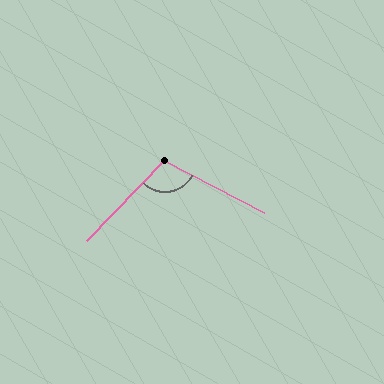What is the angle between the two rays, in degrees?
Approximately 107 degrees.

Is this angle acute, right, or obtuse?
It is obtuse.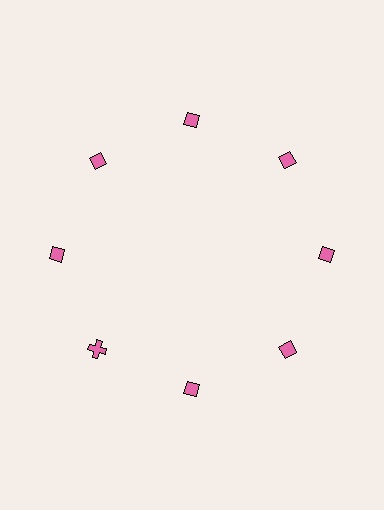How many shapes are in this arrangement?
There are 8 shapes arranged in a ring pattern.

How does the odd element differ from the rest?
It has a different shape: cross instead of diamond.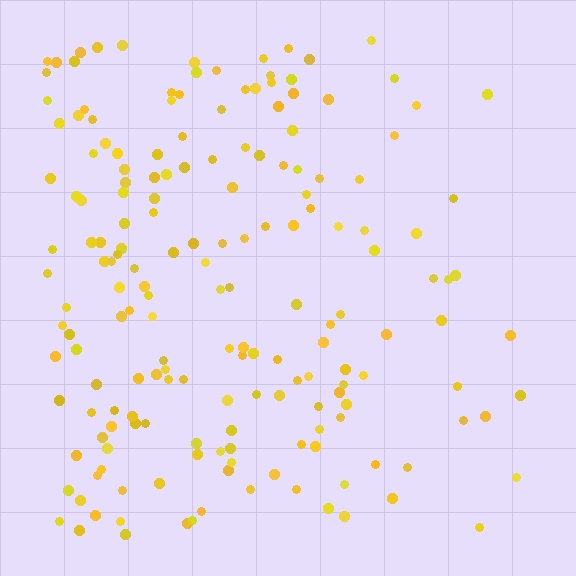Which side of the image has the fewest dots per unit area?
The right.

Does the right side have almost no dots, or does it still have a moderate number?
Still a moderate number, just noticeably fewer than the left.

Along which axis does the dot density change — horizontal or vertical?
Horizontal.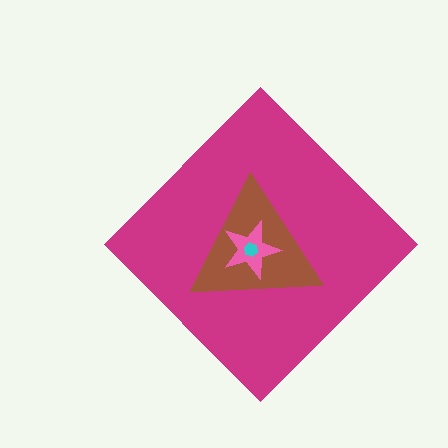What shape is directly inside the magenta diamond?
The brown triangle.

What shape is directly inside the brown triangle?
The pink star.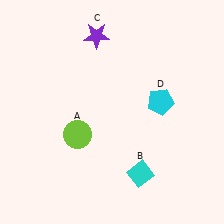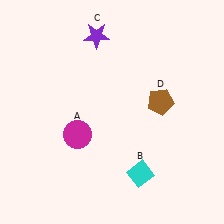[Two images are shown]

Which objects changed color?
A changed from lime to magenta. D changed from cyan to brown.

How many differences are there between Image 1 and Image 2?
There are 2 differences between the two images.